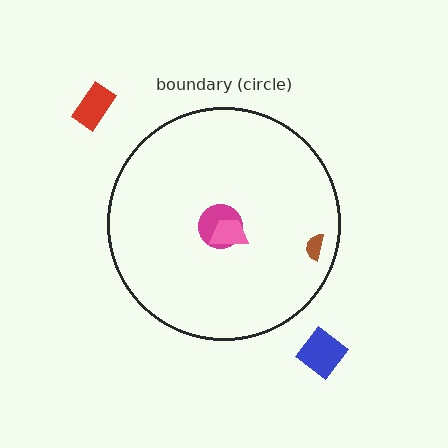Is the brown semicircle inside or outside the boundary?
Inside.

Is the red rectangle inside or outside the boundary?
Outside.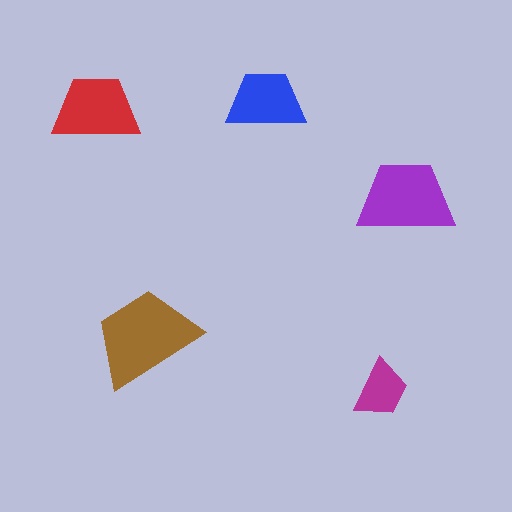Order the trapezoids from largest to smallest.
the brown one, the purple one, the red one, the blue one, the magenta one.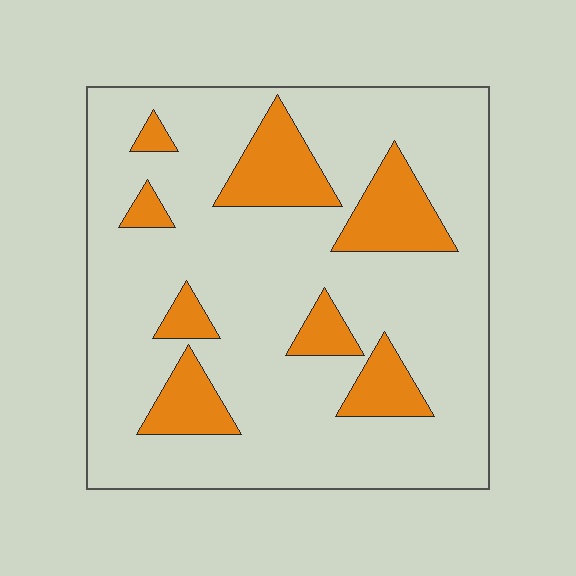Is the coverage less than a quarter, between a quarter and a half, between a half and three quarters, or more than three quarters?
Less than a quarter.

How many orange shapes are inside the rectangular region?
8.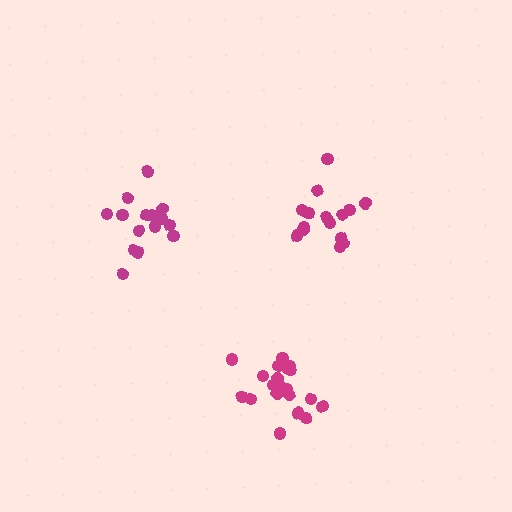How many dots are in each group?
Group 1: 20 dots, Group 2: 15 dots, Group 3: 16 dots (51 total).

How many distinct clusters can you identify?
There are 3 distinct clusters.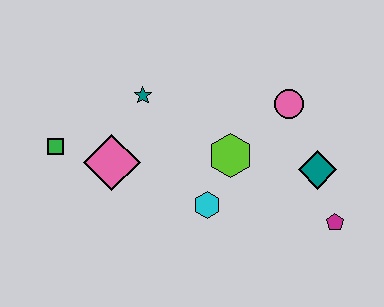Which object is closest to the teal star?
The pink diamond is closest to the teal star.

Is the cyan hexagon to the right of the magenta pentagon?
No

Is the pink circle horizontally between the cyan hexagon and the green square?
No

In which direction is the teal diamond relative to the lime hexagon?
The teal diamond is to the right of the lime hexagon.